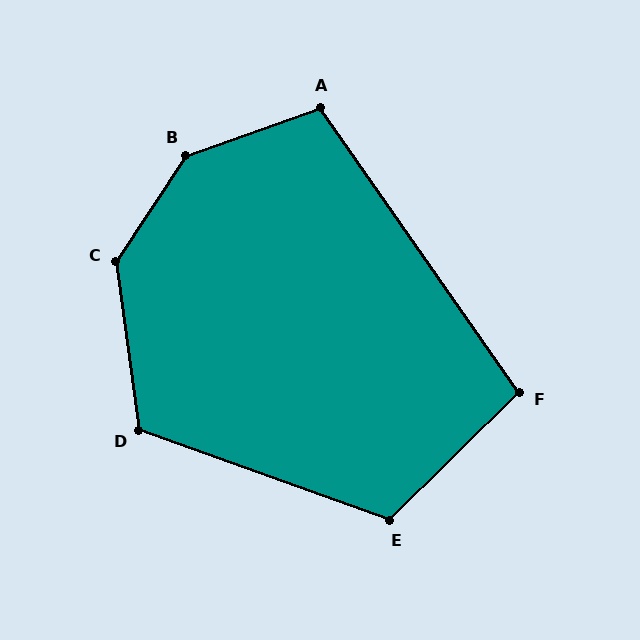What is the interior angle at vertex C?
Approximately 139 degrees (obtuse).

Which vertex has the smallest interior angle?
F, at approximately 100 degrees.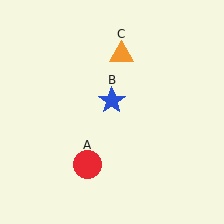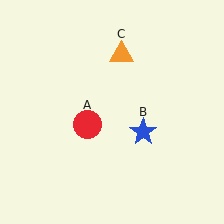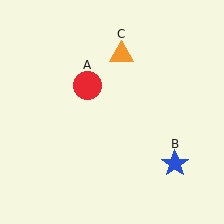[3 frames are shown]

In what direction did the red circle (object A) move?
The red circle (object A) moved up.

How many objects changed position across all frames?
2 objects changed position: red circle (object A), blue star (object B).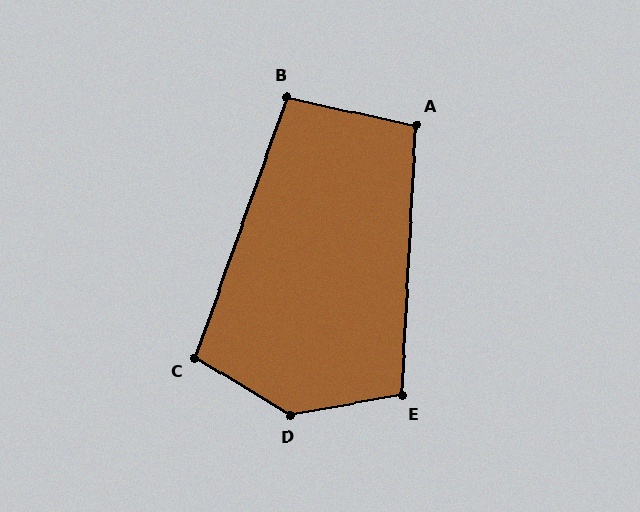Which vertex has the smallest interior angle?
B, at approximately 97 degrees.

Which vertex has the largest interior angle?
D, at approximately 139 degrees.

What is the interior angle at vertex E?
Approximately 103 degrees (obtuse).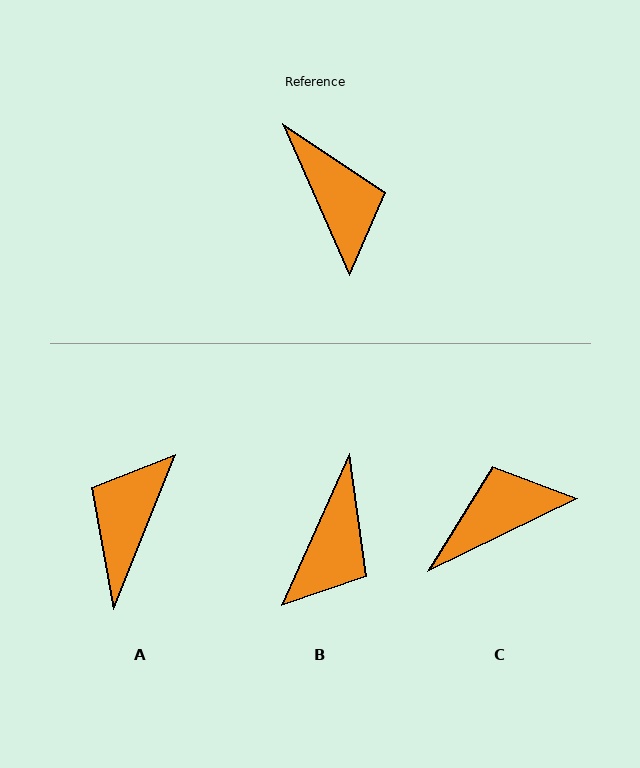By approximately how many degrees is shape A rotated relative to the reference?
Approximately 134 degrees counter-clockwise.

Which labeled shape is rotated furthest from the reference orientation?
A, about 134 degrees away.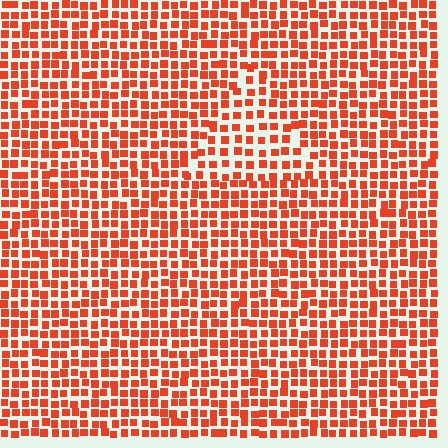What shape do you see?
I see a triangle.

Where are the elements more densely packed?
The elements are more densely packed outside the triangle boundary.